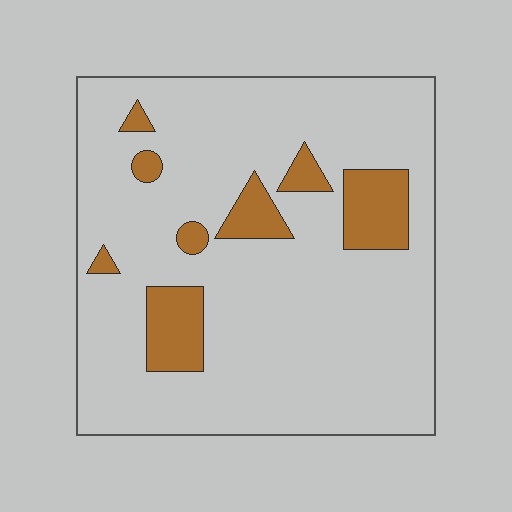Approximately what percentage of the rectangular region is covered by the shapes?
Approximately 15%.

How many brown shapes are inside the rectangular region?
8.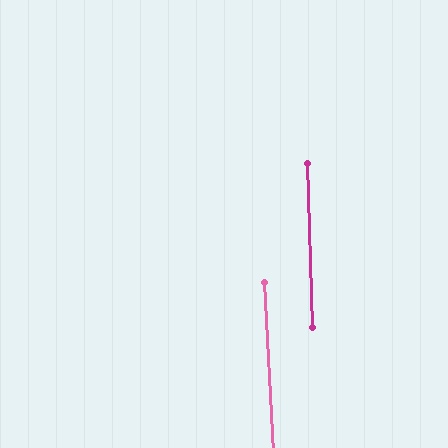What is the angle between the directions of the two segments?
Approximately 1 degree.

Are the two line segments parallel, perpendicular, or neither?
Parallel — their directions differ by only 1.0°.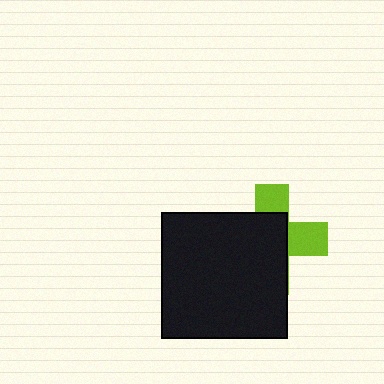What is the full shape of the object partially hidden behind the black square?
The partially hidden object is a lime cross.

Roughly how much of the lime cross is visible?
A small part of it is visible (roughly 37%).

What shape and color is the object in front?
The object in front is a black square.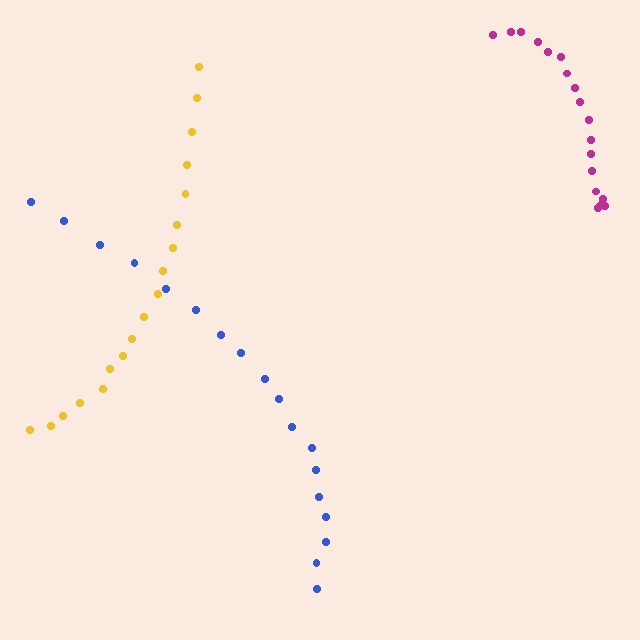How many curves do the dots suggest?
There are 3 distinct paths.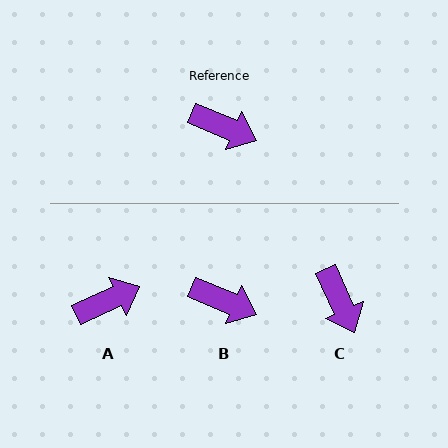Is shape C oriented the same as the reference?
No, it is off by about 43 degrees.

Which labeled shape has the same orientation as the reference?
B.